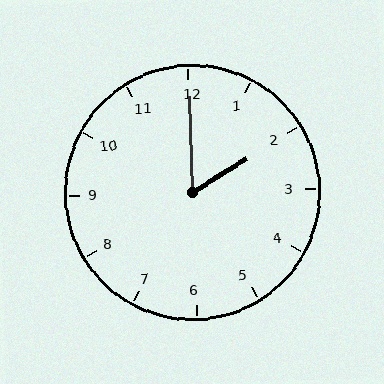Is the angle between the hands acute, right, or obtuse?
It is acute.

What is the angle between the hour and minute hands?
Approximately 60 degrees.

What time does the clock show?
2:00.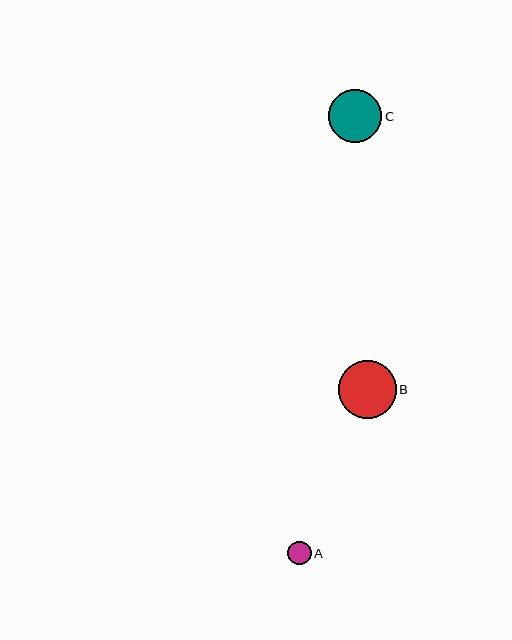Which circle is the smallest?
Circle A is the smallest with a size of approximately 24 pixels.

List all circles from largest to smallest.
From largest to smallest: B, C, A.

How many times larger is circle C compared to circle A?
Circle C is approximately 2.3 times the size of circle A.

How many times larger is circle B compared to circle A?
Circle B is approximately 2.5 times the size of circle A.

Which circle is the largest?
Circle B is the largest with a size of approximately 58 pixels.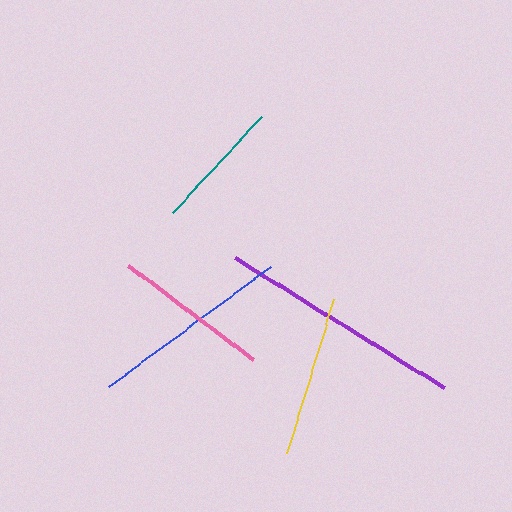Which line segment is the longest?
The purple line is the longest at approximately 246 pixels.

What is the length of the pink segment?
The pink segment is approximately 157 pixels long.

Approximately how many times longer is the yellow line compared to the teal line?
The yellow line is approximately 1.2 times the length of the teal line.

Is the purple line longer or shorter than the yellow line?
The purple line is longer than the yellow line.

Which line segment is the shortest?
The teal line is the shortest at approximately 130 pixels.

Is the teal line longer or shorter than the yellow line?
The yellow line is longer than the teal line.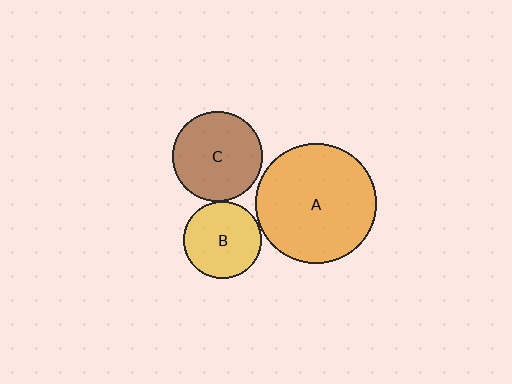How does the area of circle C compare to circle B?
Approximately 1.4 times.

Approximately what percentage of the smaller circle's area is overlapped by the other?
Approximately 5%.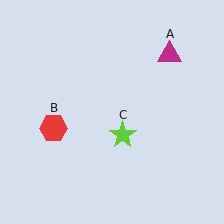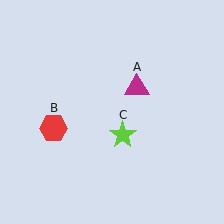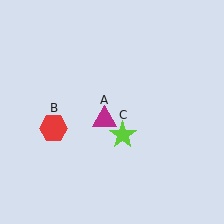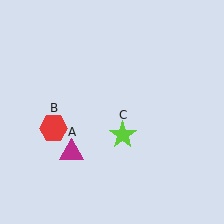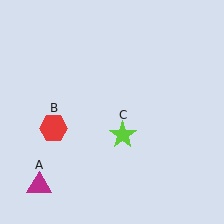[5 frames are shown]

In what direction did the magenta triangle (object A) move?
The magenta triangle (object A) moved down and to the left.